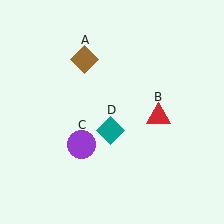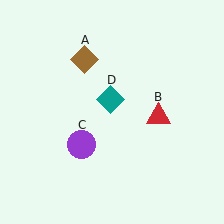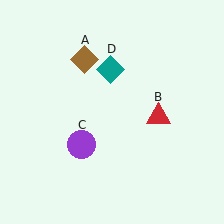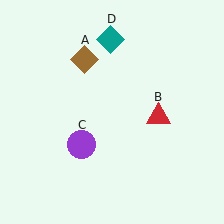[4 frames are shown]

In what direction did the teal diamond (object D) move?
The teal diamond (object D) moved up.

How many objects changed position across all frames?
1 object changed position: teal diamond (object D).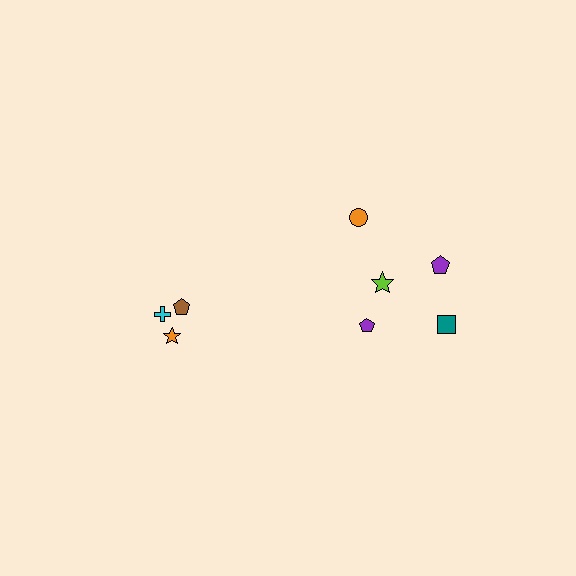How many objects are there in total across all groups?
There are 8 objects.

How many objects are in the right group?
There are 5 objects.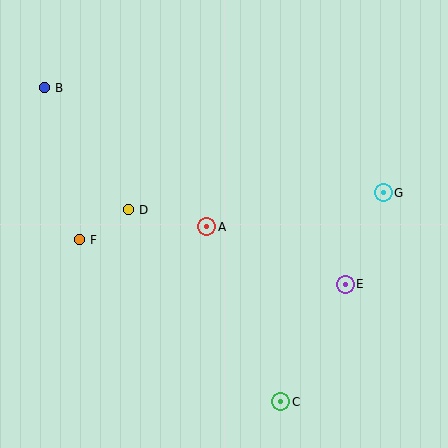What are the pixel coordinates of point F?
Point F is at (79, 240).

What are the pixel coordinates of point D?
Point D is at (128, 210).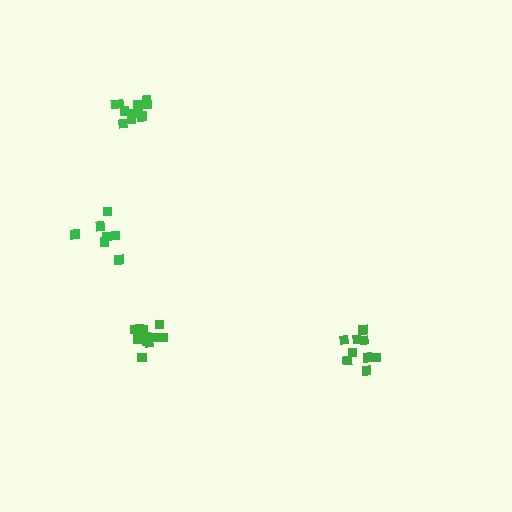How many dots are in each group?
Group 1: 12 dots, Group 2: 8 dots, Group 3: 9 dots, Group 4: 12 dots (41 total).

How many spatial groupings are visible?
There are 4 spatial groupings.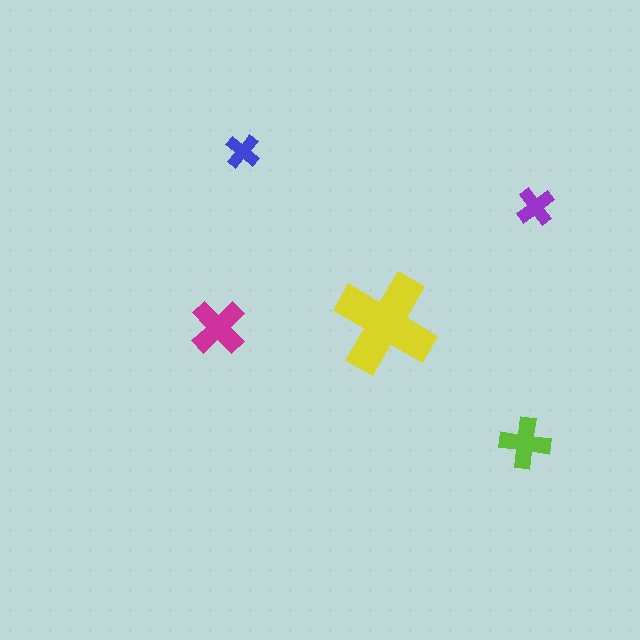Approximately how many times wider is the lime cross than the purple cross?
About 1.5 times wider.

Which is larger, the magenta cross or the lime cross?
The magenta one.